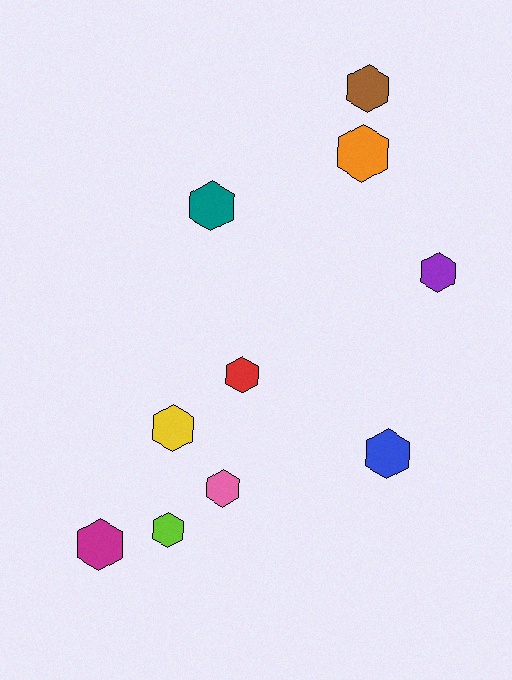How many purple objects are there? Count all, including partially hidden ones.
There is 1 purple object.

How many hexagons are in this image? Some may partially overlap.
There are 10 hexagons.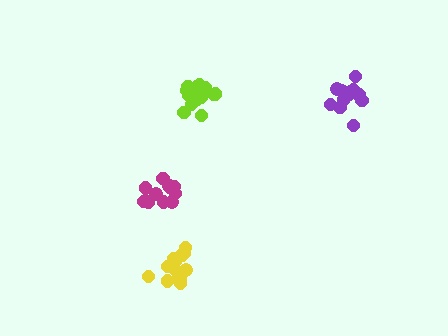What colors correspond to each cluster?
The clusters are colored: lime, purple, magenta, yellow.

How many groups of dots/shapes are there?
There are 4 groups.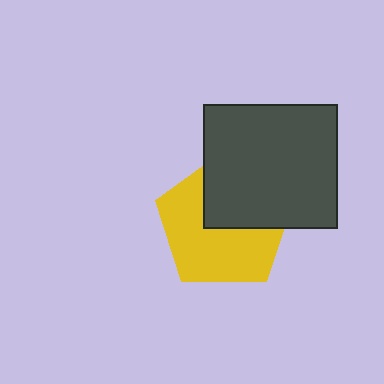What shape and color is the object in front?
The object in front is a dark gray rectangle.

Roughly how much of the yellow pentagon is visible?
About half of it is visible (roughly 59%).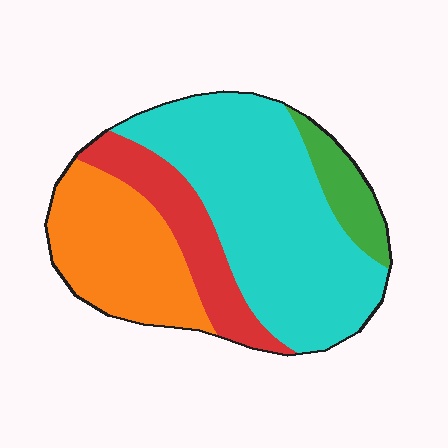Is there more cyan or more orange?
Cyan.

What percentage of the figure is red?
Red covers roughly 15% of the figure.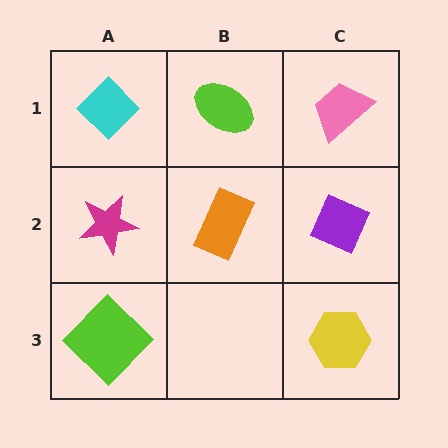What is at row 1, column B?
A lime ellipse.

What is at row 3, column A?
A lime diamond.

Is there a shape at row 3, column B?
No, that cell is empty.